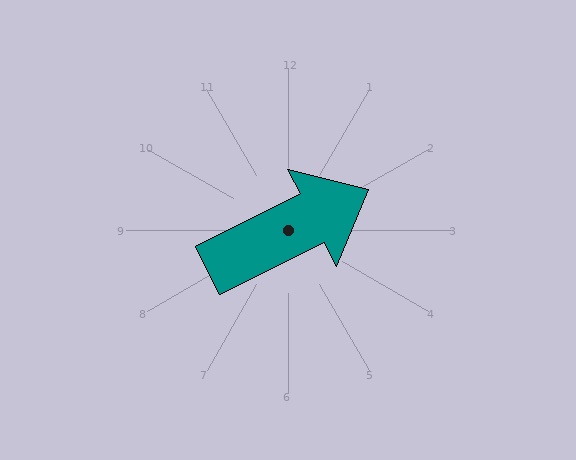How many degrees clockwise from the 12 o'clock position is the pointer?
Approximately 63 degrees.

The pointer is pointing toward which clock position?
Roughly 2 o'clock.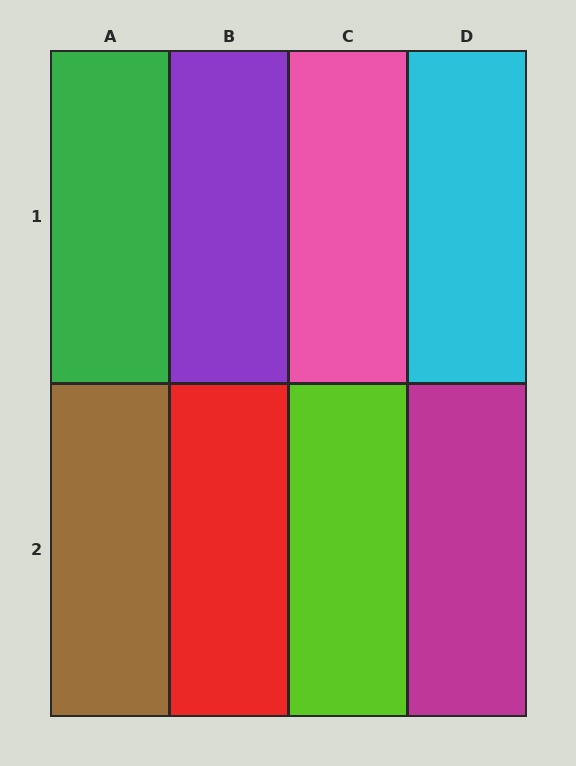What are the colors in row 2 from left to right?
Brown, red, lime, magenta.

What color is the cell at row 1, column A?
Green.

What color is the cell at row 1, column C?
Pink.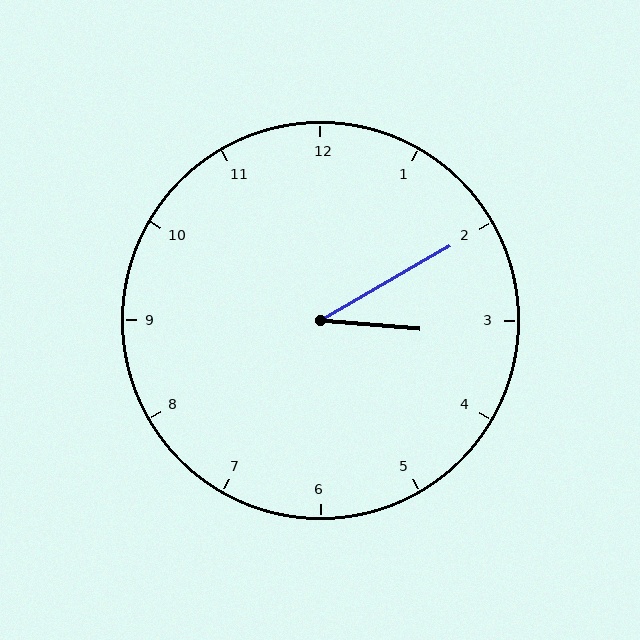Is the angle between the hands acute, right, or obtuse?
It is acute.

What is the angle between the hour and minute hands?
Approximately 35 degrees.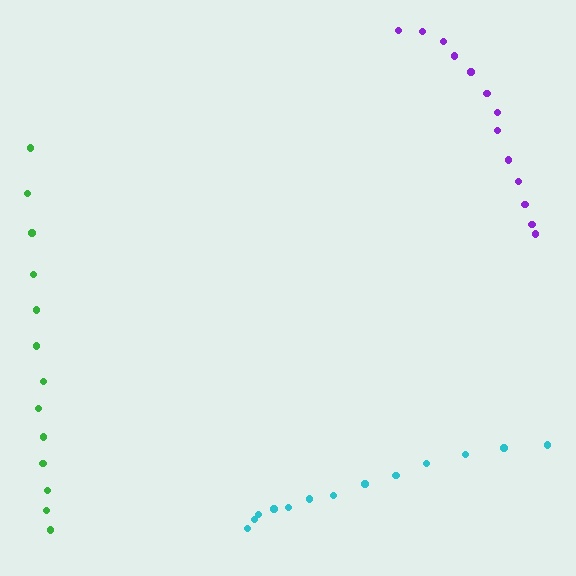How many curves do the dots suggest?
There are 3 distinct paths.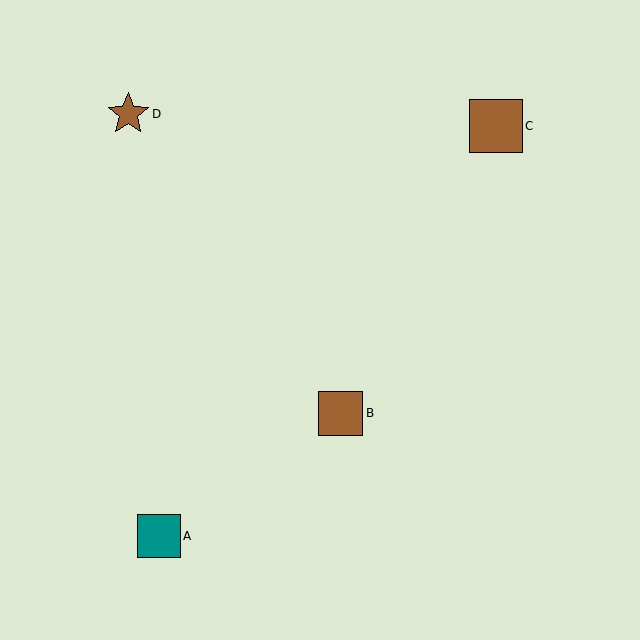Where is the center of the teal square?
The center of the teal square is at (159, 536).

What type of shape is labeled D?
Shape D is a brown star.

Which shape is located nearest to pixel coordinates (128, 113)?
The brown star (labeled D) at (128, 114) is nearest to that location.